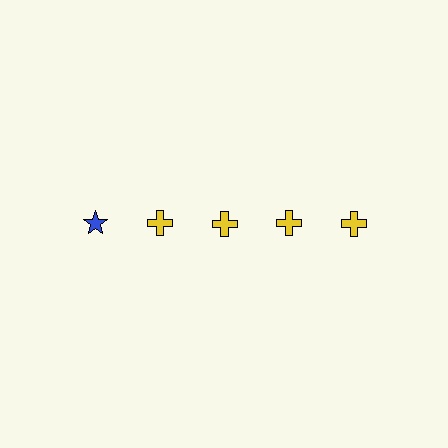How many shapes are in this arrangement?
There are 5 shapes arranged in a grid pattern.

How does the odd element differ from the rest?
It differs in both color (blue instead of yellow) and shape (star instead of cross).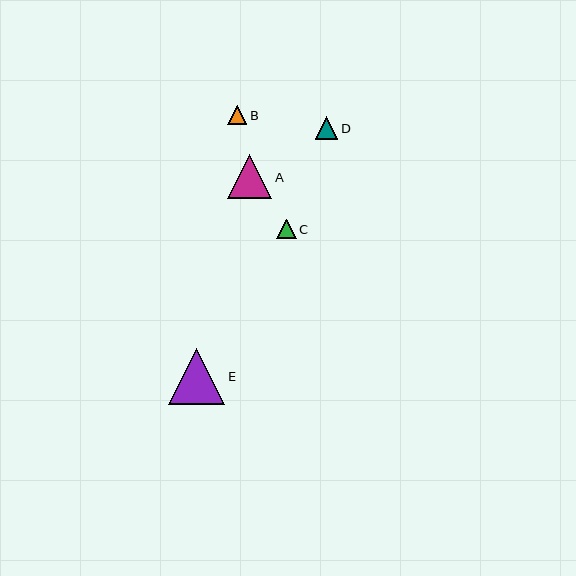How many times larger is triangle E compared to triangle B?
Triangle E is approximately 3.0 times the size of triangle B.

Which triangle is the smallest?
Triangle B is the smallest with a size of approximately 19 pixels.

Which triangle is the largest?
Triangle E is the largest with a size of approximately 56 pixels.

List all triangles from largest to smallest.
From largest to smallest: E, A, D, C, B.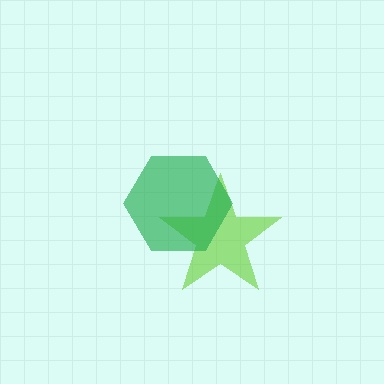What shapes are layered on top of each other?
The layered shapes are: a lime star, a green hexagon.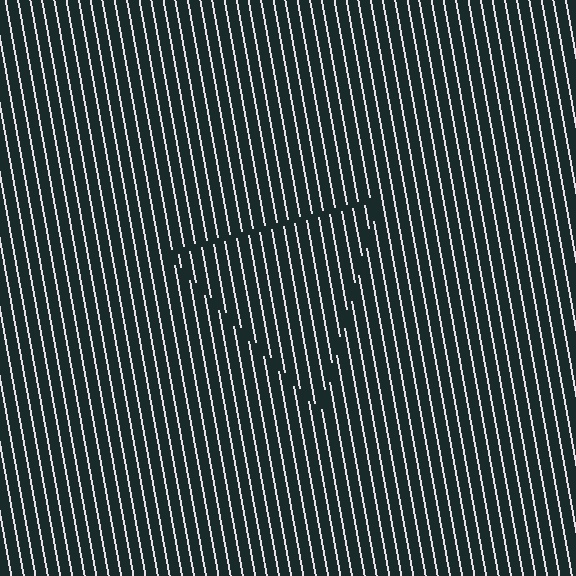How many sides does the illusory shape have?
3 sides — the line-ends trace a triangle.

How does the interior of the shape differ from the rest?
The interior of the shape contains the same grating, shifted by half a period — the contour is defined by the phase discontinuity where line-ends from the inner and outer gratings abut.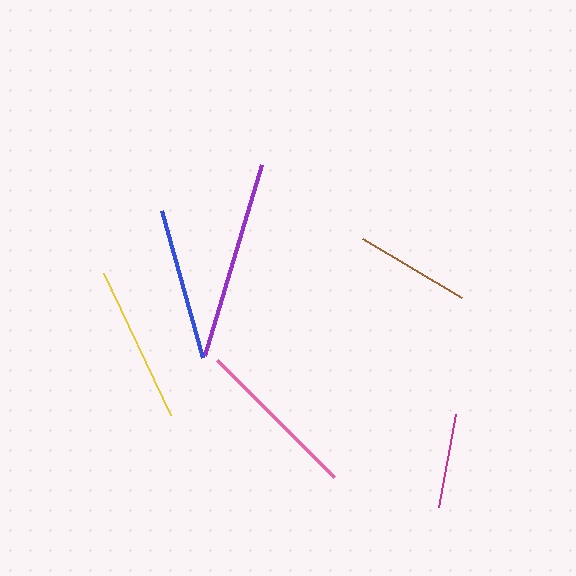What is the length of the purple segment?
The purple segment is approximately 200 pixels long.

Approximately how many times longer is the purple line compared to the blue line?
The purple line is approximately 1.3 times the length of the blue line.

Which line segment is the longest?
The purple line is the longest at approximately 200 pixels.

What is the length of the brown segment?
The brown segment is approximately 115 pixels long.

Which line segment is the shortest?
The magenta line is the shortest at approximately 95 pixels.